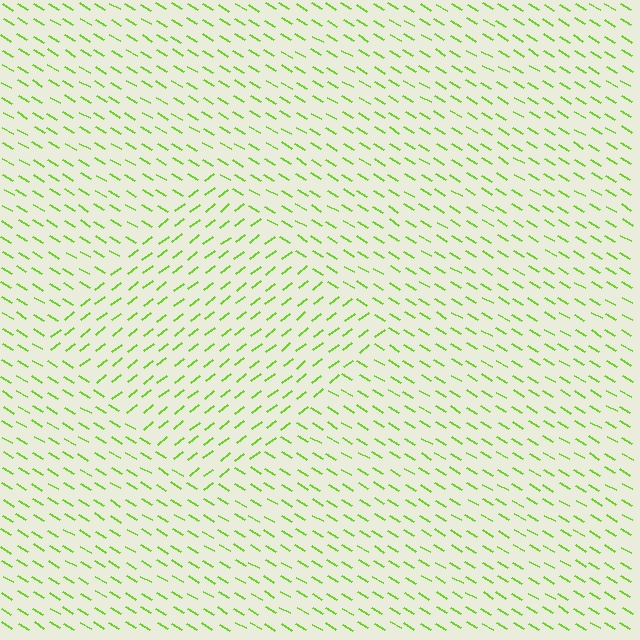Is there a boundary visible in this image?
Yes, there is a texture boundary formed by a change in line orientation.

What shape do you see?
I see a diamond.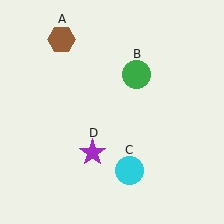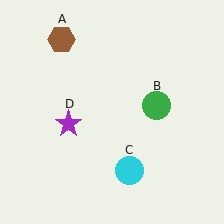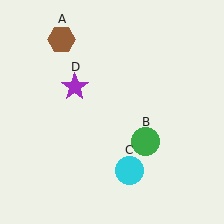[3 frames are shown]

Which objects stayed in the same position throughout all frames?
Brown hexagon (object A) and cyan circle (object C) remained stationary.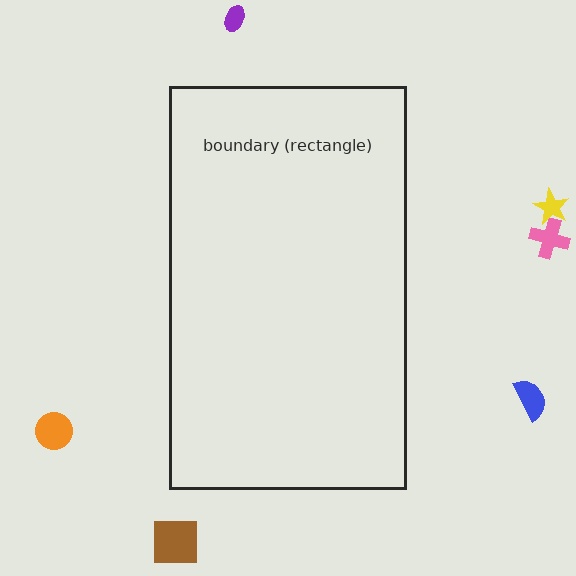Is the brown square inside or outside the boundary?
Outside.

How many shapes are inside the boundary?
0 inside, 6 outside.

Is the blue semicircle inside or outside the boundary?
Outside.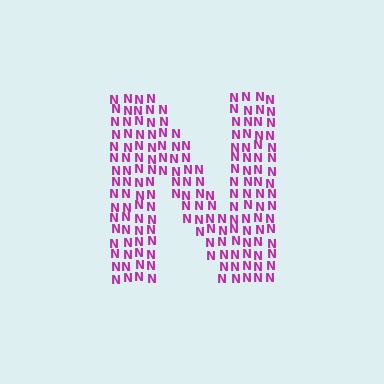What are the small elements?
The small elements are letter N's.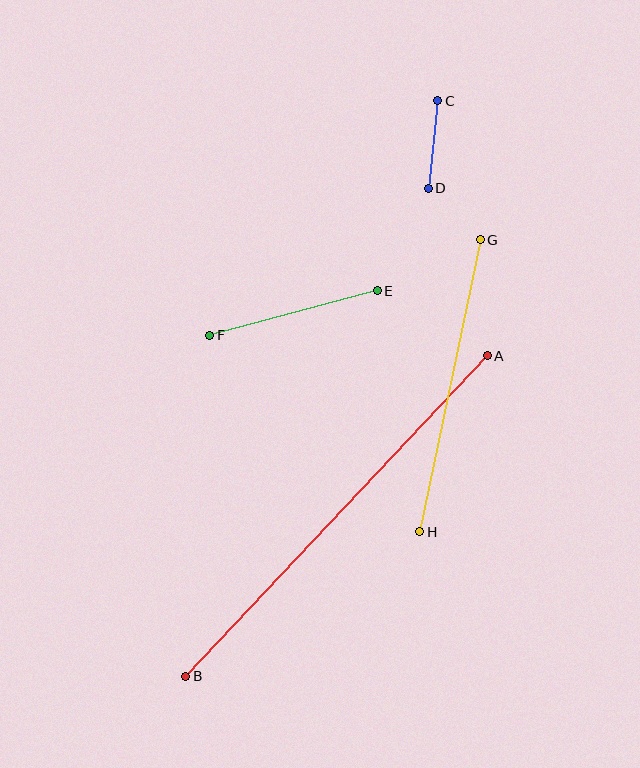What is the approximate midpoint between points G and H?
The midpoint is at approximately (450, 386) pixels.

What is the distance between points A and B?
The distance is approximately 440 pixels.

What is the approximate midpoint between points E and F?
The midpoint is at approximately (293, 313) pixels.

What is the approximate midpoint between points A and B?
The midpoint is at approximately (337, 516) pixels.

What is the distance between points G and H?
The distance is approximately 298 pixels.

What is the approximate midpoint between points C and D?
The midpoint is at approximately (433, 144) pixels.